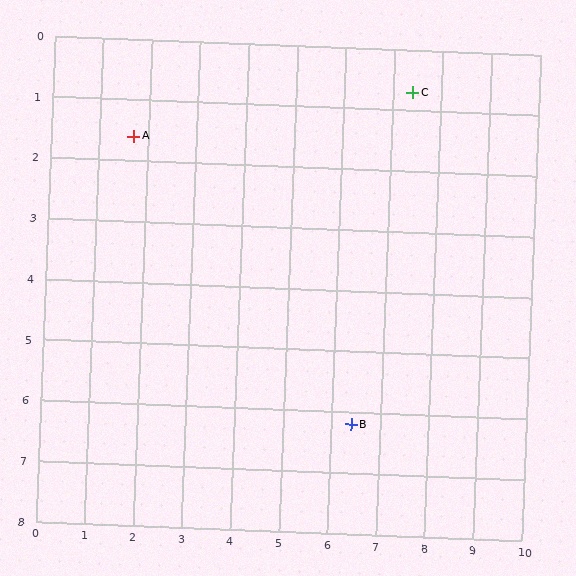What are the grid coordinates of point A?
Point A is at approximately (1.7, 1.6).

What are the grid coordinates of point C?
Point C is at approximately (7.4, 0.7).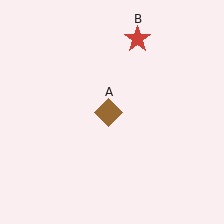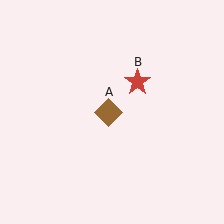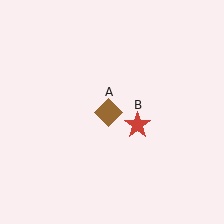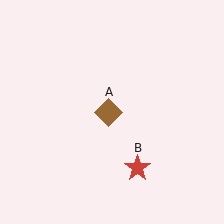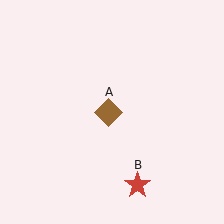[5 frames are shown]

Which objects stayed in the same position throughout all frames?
Brown diamond (object A) remained stationary.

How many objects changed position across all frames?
1 object changed position: red star (object B).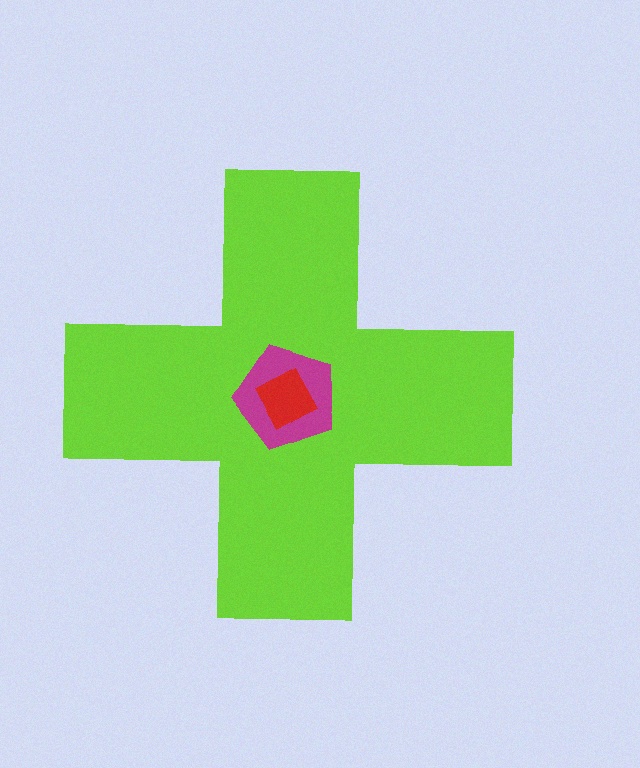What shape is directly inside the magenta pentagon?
The red square.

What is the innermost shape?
The red square.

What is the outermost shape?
The lime cross.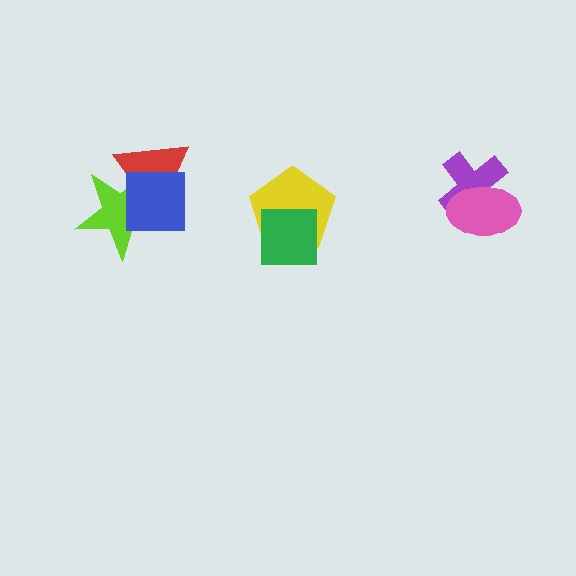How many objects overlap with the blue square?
2 objects overlap with the blue square.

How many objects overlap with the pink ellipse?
1 object overlaps with the pink ellipse.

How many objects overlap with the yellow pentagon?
1 object overlaps with the yellow pentagon.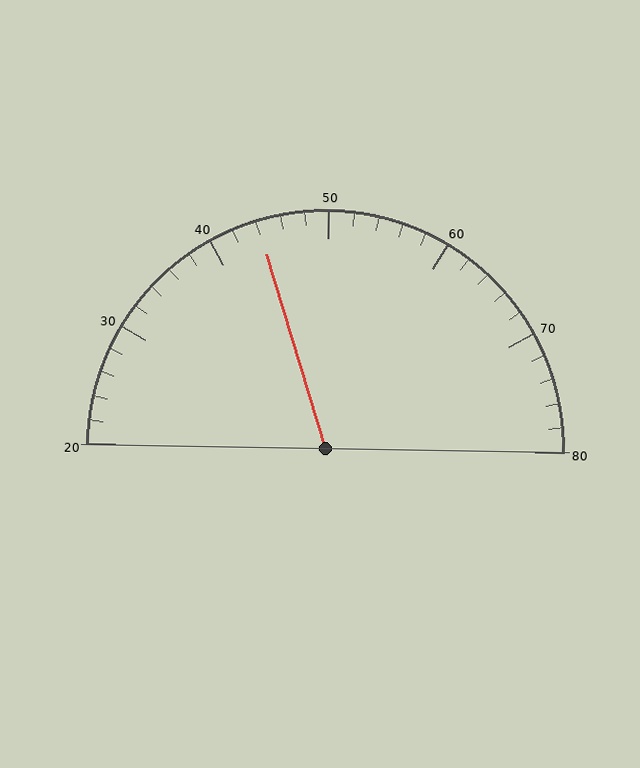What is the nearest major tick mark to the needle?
The nearest major tick mark is 40.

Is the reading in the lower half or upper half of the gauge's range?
The reading is in the lower half of the range (20 to 80).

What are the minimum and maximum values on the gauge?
The gauge ranges from 20 to 80.